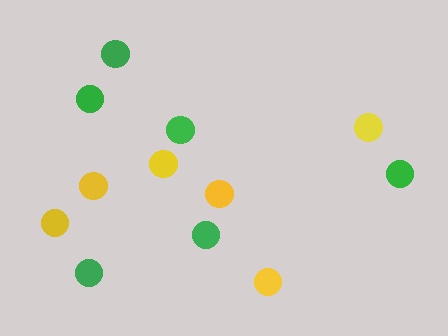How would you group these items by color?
There are 2 groups: one group of yellow circles (6) and one group of green circles (6).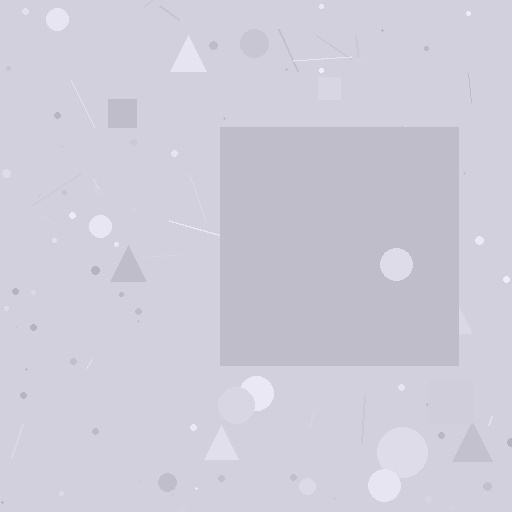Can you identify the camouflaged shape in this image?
The camouflaged shape is a square.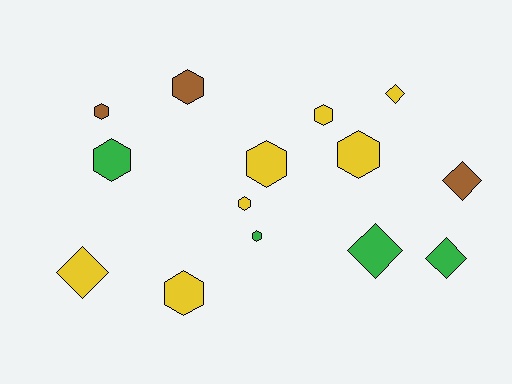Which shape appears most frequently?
Hexagon, with 9 objects.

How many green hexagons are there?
There are 2 green hexagons.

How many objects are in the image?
There are 14 objects.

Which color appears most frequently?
Yellow, with 7 objects.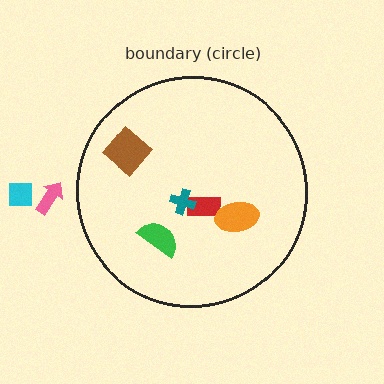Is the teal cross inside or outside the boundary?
Inside.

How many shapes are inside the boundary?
5 inside, 2 outside.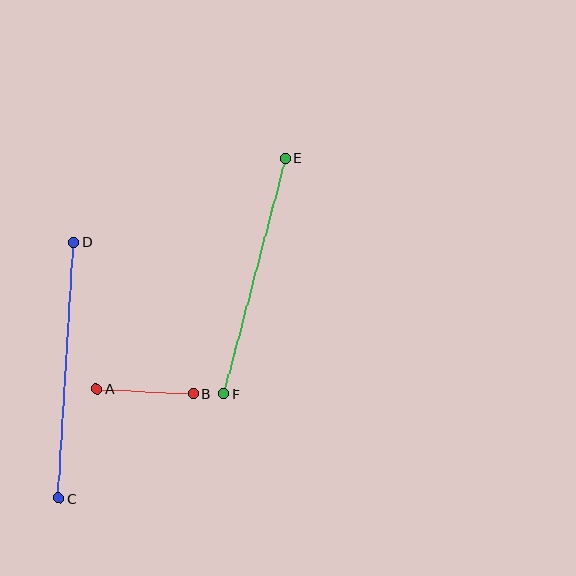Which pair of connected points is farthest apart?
Points C and D are farthest apart.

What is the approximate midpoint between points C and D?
The midpoint is at approximately (66, 370) pixels.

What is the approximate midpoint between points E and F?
The midpoint is at approximately (254, 276) pixels.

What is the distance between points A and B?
The distance is approximately 96 pixels.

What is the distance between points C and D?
The distance is approximately 257 pixels.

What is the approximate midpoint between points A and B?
The midpoint is at approximately (145, 391) pixels.